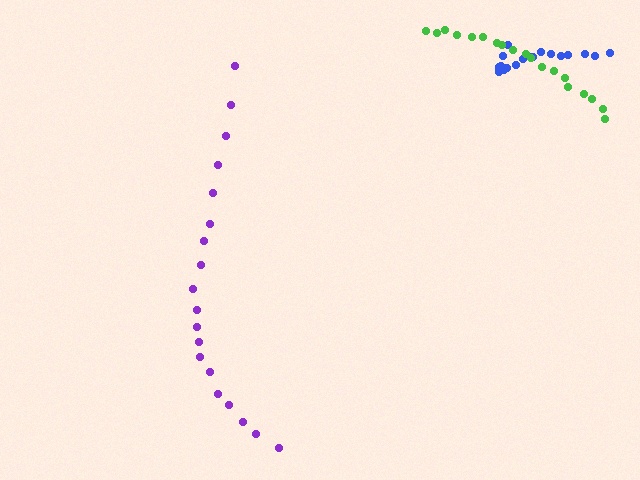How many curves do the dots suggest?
There are 3 distinct paths.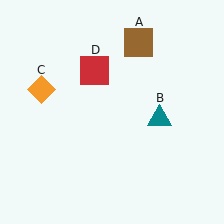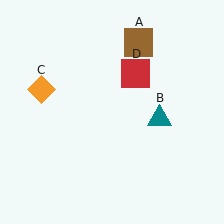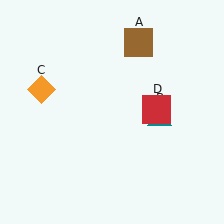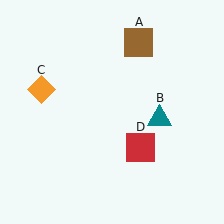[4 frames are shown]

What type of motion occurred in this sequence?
The red square (object D) rotated clockwise around the center of the scene.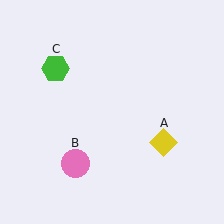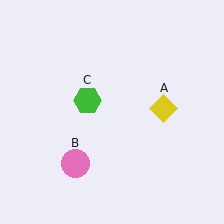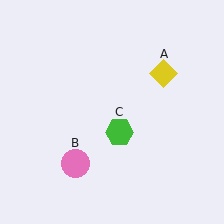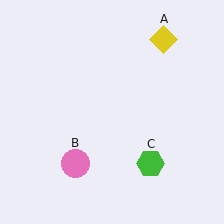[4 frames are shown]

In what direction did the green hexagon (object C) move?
The green hexagon (object C) moved down and to the right.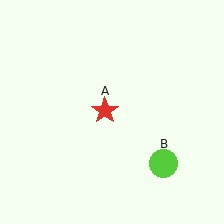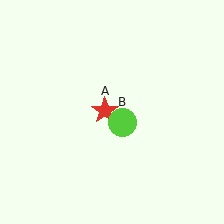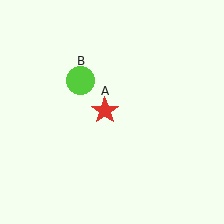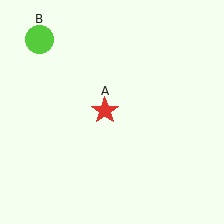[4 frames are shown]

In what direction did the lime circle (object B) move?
The lime circle (object B) moved up and to the left.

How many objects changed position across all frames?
1 object changed position: lime circle (object B).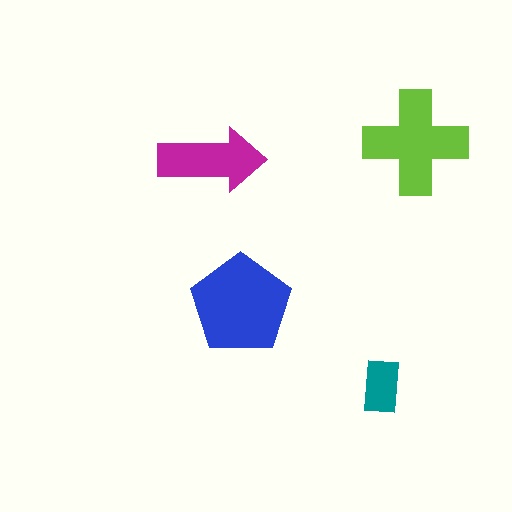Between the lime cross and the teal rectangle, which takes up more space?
The lime cross.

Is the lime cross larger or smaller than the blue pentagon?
Smaller.